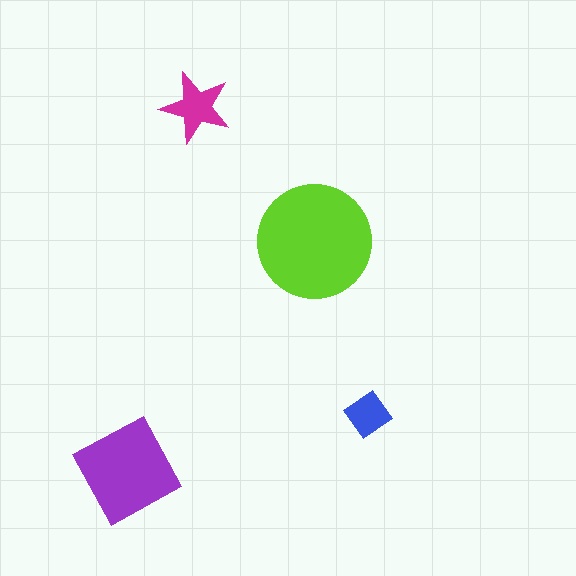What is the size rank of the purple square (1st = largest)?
2nd.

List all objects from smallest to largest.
The blue diamond, the magenta star, the purple square, the lime circle.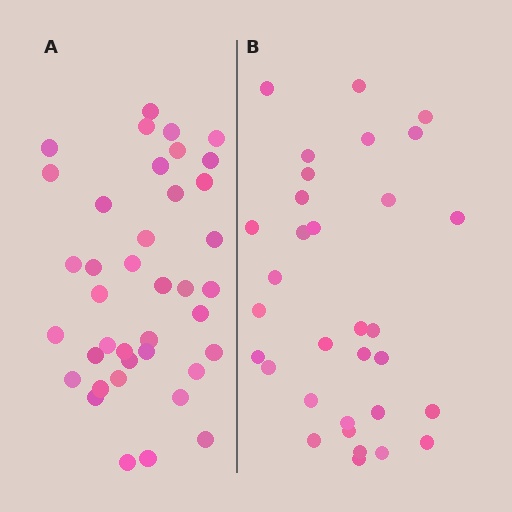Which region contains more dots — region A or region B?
Region A (the left region) has more dots.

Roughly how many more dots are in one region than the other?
Region A has roughly 8 or so more dots than region B.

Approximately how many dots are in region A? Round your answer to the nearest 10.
About 40 dots. (The exact count is 39, which rounds to 40.)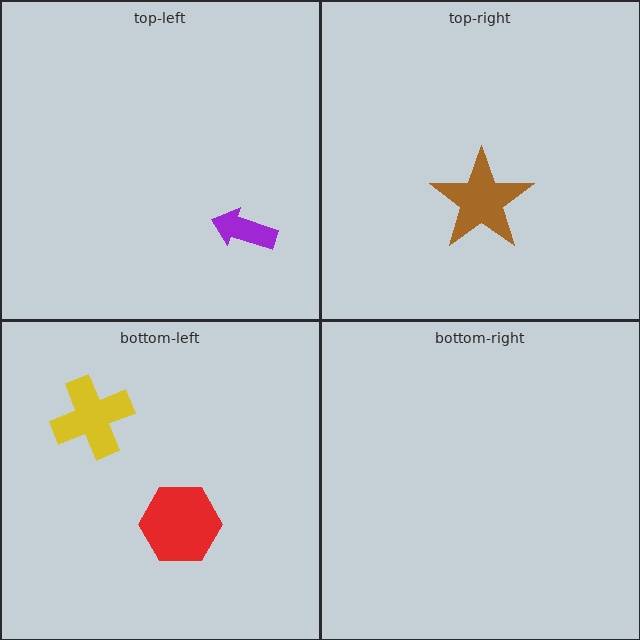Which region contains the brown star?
The top-right region.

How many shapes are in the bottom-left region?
2.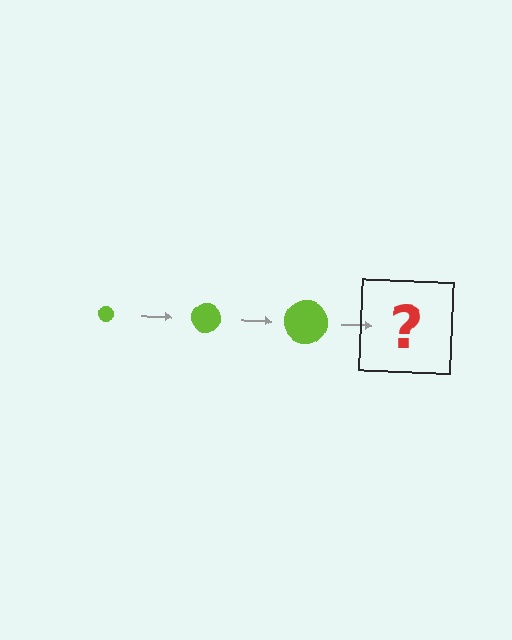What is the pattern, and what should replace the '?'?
The pattern is that the circle gets progressively larger each step. The '?' should be a lime circle, larger than the previous one.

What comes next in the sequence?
The next element should be a lime circle, larger than the previous one.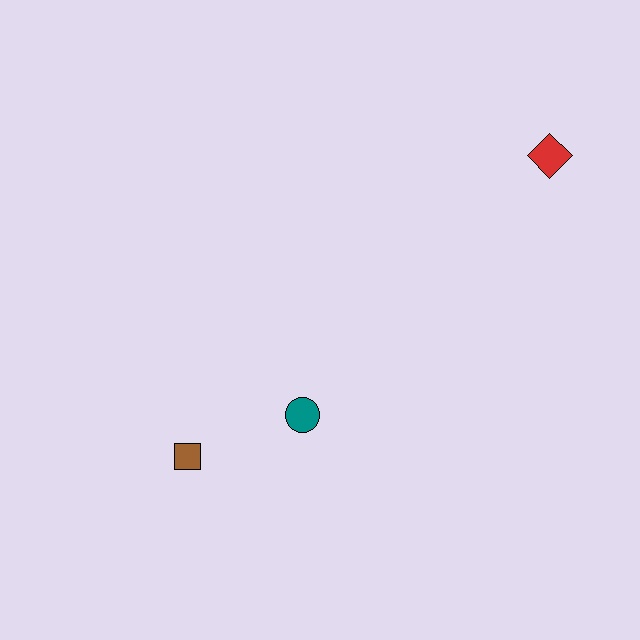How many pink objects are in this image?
There are no pink objects.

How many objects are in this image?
There are 3 objects.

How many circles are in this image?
There is 1 circle.